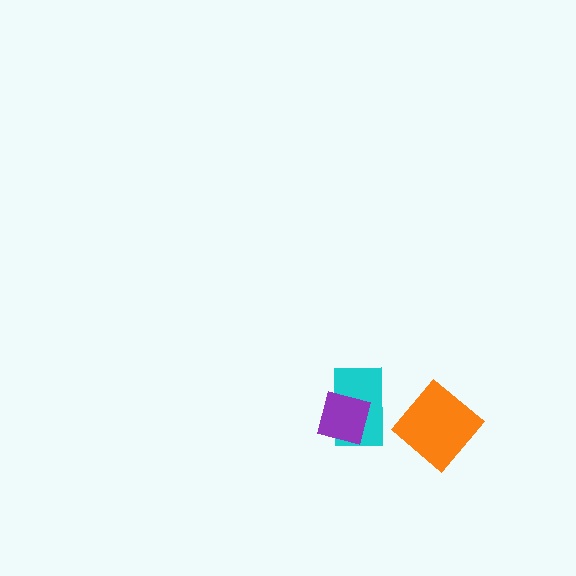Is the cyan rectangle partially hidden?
Yes, it is partially covered by another shape.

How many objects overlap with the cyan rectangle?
1 object overlaps with the cyan rectangle.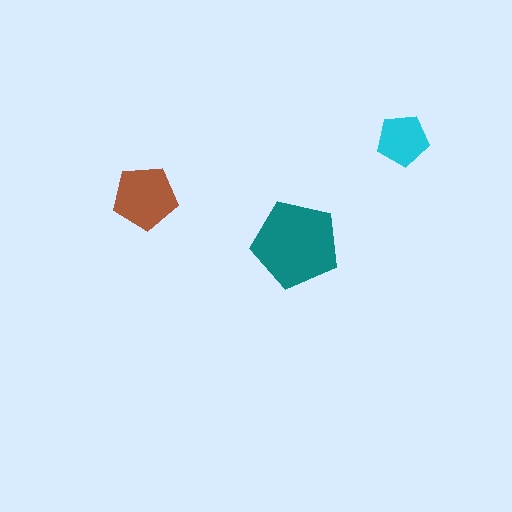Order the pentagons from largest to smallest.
the teal one, the brown one, the cyan one.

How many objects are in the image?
There are 3 objects in the image.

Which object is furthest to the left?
The brown pentagon is leftmost.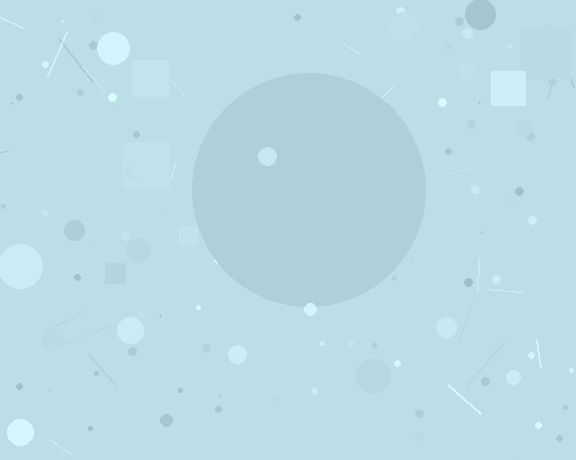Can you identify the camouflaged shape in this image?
The camouflaged shape is a circle.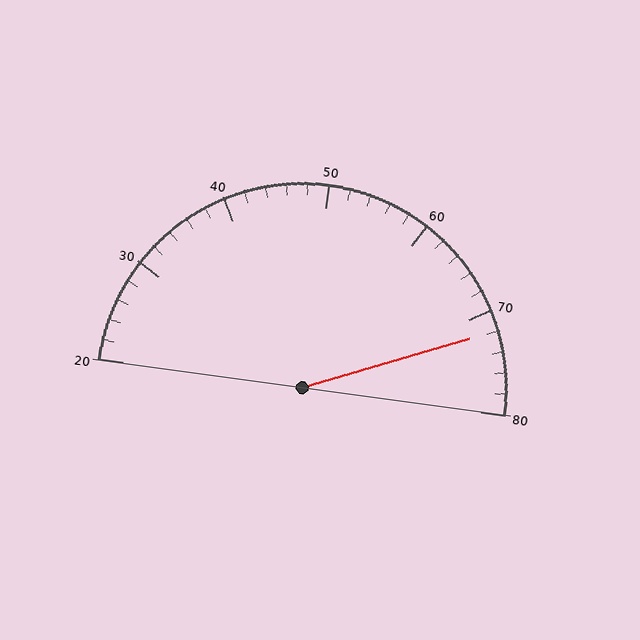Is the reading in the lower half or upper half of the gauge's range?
The reading is in the upper half of the range (20 to 80).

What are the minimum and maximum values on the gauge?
The gauge ranges from 20 to 80.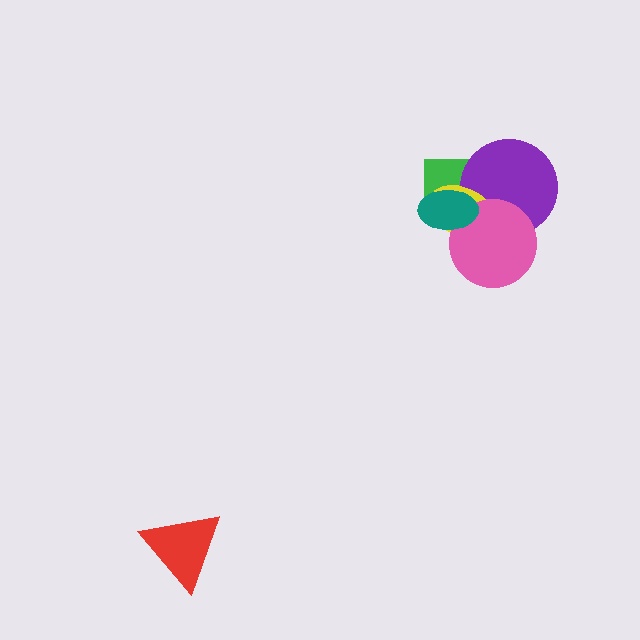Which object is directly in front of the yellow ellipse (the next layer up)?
The pink circle is directly in front of the yellow ellipse.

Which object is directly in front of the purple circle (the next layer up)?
The yellow ellipse is directly in front of the purple circle.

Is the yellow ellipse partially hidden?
Yes, it is partially covered by another shape.